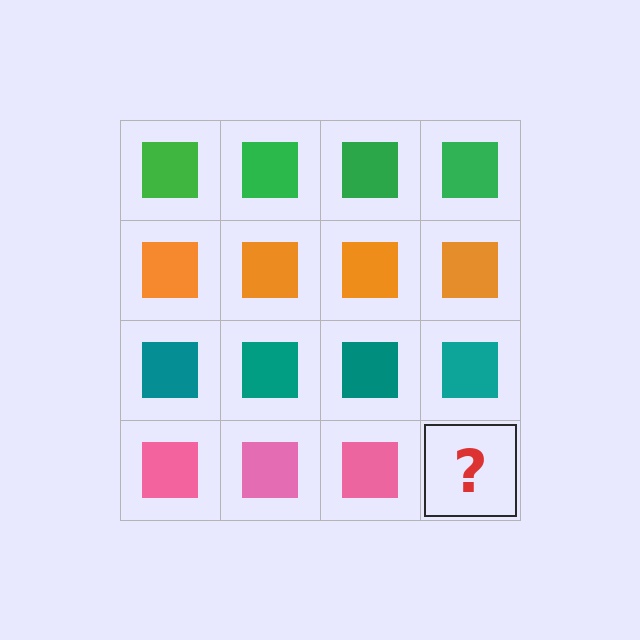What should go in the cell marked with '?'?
The missing cell should contain a pink square.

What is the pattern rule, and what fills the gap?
The rule is that each row has a consistent color. The gap should be filled with a pink square.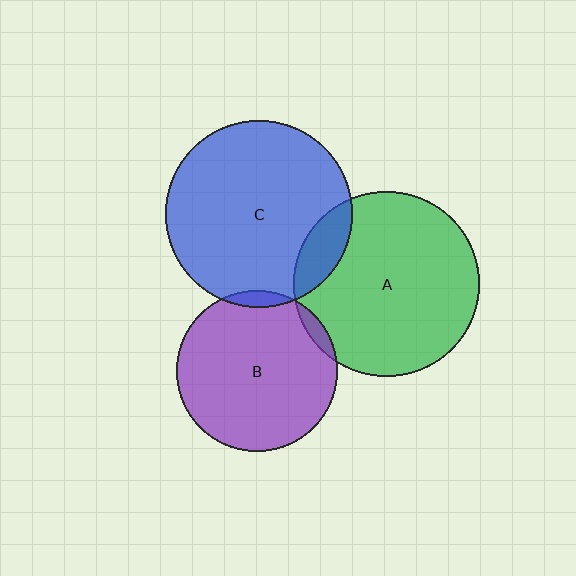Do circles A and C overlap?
Yes.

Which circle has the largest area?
Circle C (blue).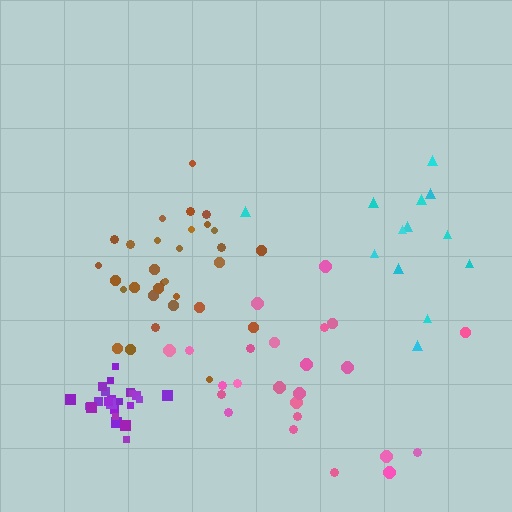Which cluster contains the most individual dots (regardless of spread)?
Brown (31).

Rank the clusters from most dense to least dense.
purple, brown, cyan, pink.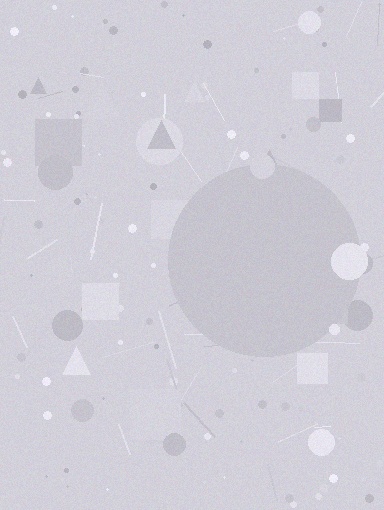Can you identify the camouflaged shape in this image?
The camouflaged shape is a circle.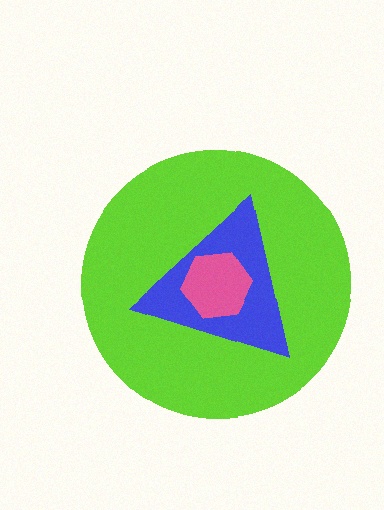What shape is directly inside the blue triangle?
The pink hexagon.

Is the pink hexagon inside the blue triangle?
Yes.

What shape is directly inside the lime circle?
The blue triangle.